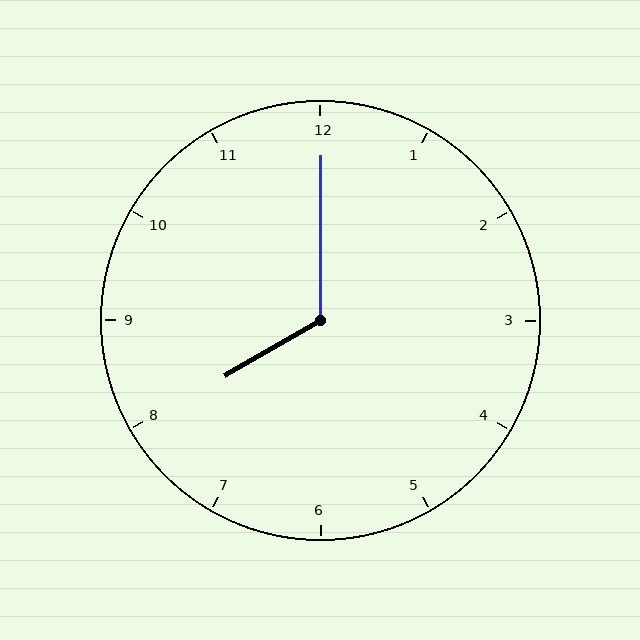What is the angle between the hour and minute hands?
Approximately 120 degrees.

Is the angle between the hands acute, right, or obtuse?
It is obtuse.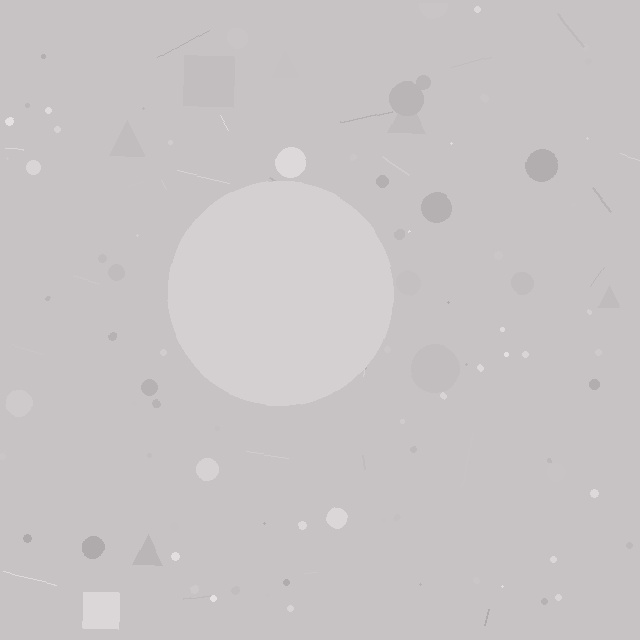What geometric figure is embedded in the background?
A circle is embedded in the background.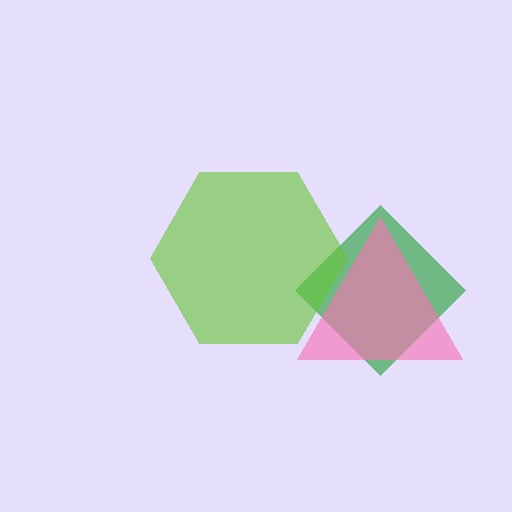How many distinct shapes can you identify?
There are 3 distinct shapes: a green diamond, a lime hexagon, a pink triangle.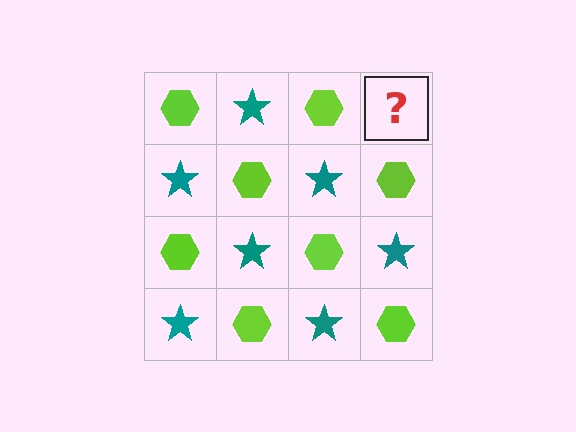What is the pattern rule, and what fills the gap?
The rule is that it alternates lime hexagon and teal star in a checkerboard pattern. The gap should be filled with a teal star.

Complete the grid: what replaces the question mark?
The question mark should be replaced with a teal star.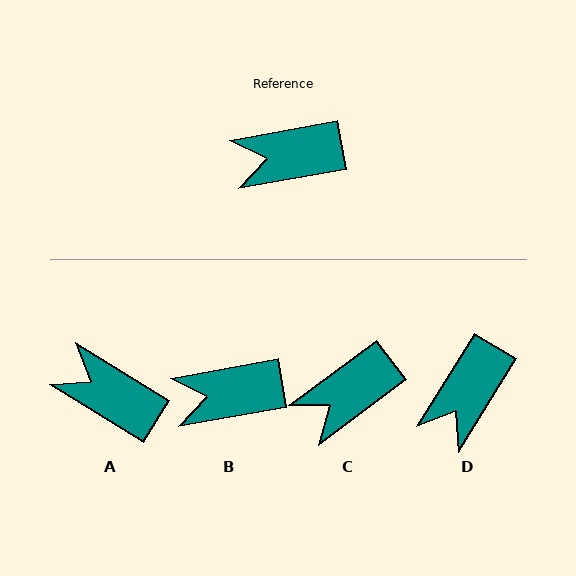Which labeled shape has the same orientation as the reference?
B.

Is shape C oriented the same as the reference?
No, it is off by about 27 degrees.